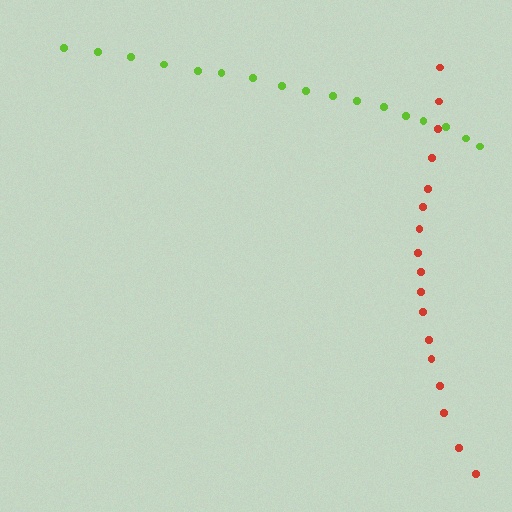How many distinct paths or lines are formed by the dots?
There are 2 distinct paths.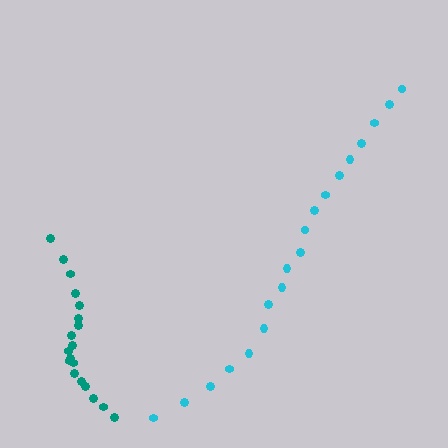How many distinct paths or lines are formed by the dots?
There are 2 distinct paths.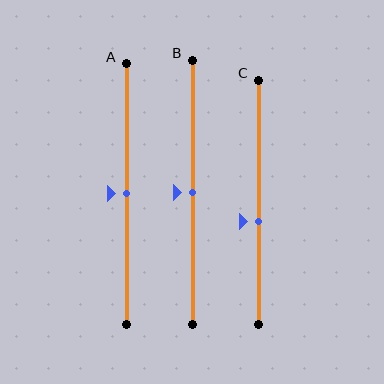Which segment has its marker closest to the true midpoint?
Segment A has its marker closest to the true midpoint.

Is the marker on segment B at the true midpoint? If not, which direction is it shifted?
Yes, the marker on segment B is at the true midpoint.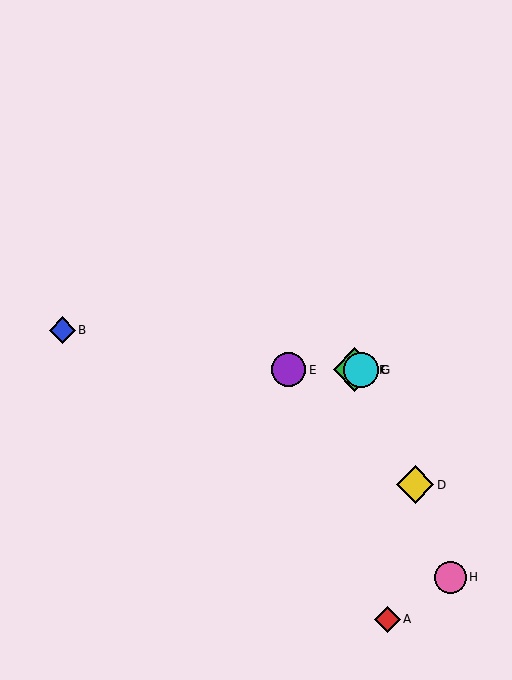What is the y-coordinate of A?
Object A is at y≈619.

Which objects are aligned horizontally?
Objects C, E, F, G are aligned horizontally.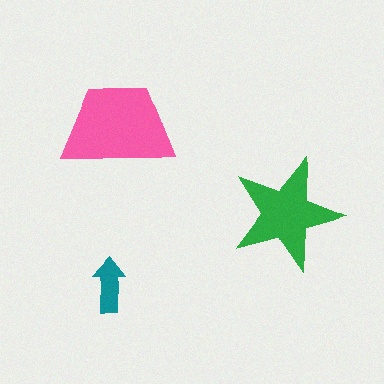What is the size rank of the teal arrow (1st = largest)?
3rd.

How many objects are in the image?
There are 3 objects in the image.